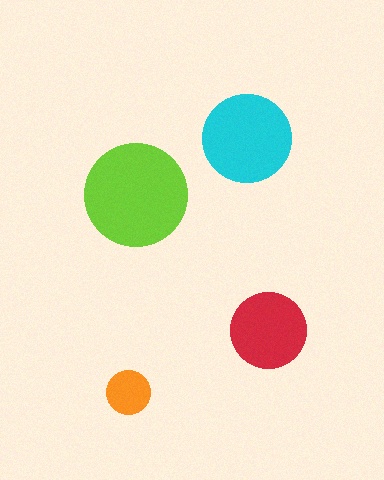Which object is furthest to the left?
The orange circle is leftmost.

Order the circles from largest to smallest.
the lime one, the cyan one, the red one, the orange one.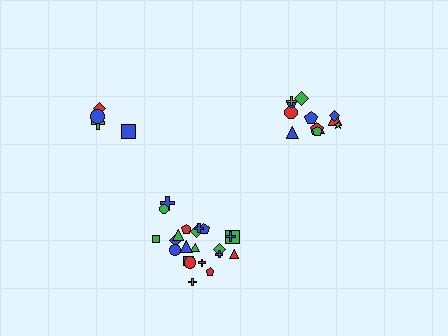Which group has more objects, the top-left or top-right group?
The top-right group.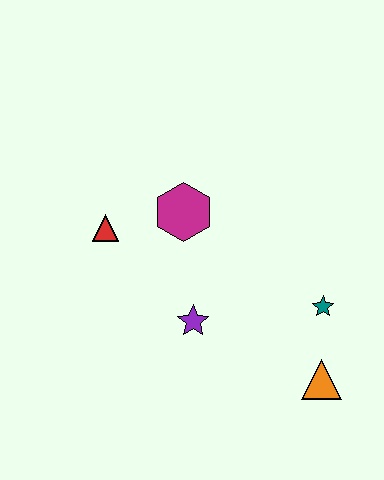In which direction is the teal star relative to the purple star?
The teal star is to the right of the purple star.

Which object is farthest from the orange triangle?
The red triangle is farthest from the orange triangle.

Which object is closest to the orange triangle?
The teal star is closest to the orange triangle.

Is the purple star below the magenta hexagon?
Yes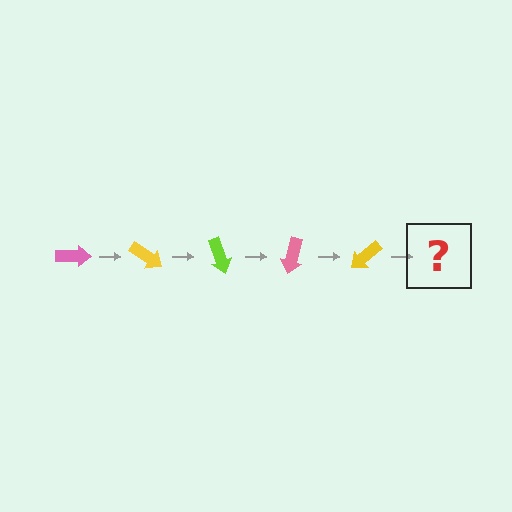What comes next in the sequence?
The next element should be a lime arrow, rotated 175 degrees from the start.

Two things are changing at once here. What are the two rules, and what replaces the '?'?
The two rules are that it rotates 35 degrees each step and the color cycles through pink, yellow, and lime. The '?' should be a lime arrow, rotated 175 degrees from the start.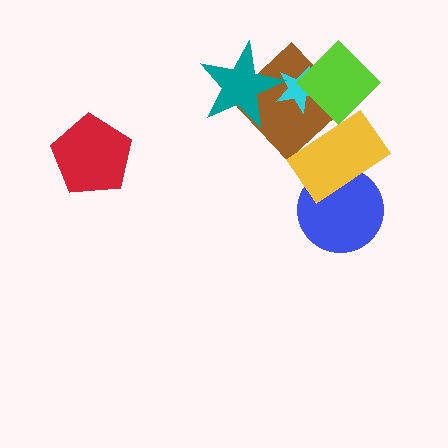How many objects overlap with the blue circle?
1 object overlaps with the blue circle.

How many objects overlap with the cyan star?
3 objects overlap with the cyan star.